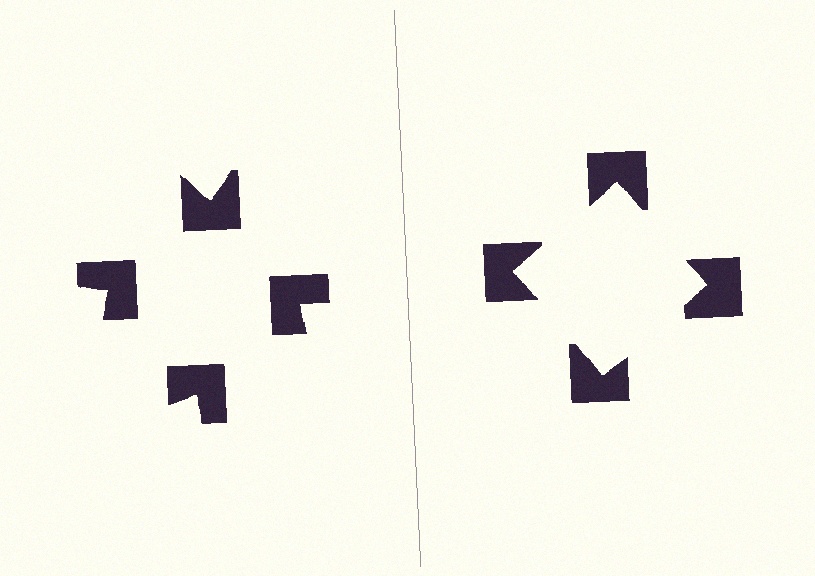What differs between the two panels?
The notched squares are positioned identically on both sides; only the wedge orientations differ. On the right they align to a square; on the left they are misaligned.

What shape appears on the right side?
An illusory square.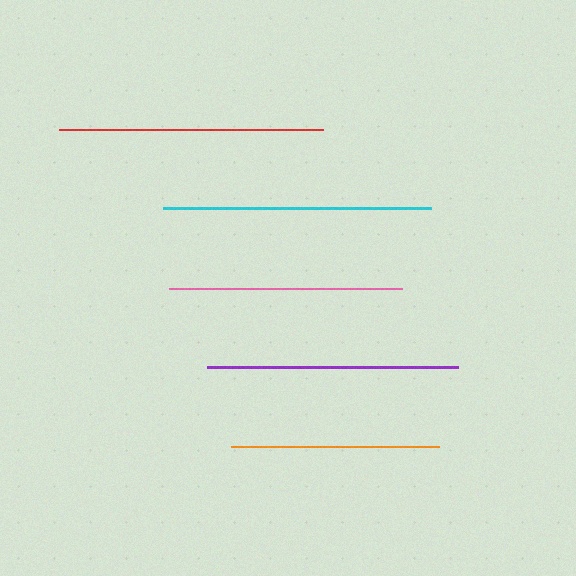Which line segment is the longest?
The cyan line is the longest at approximately 267 pixels.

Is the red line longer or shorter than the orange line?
The red line is longer than the orange line.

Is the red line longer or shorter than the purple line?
The red line is longer than the purple line.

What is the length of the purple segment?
The purple segment is approximately 252 pixels long.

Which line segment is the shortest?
The orange line is the shortest at approximately 208 pixels.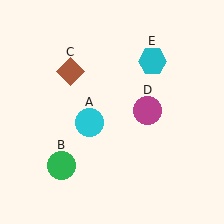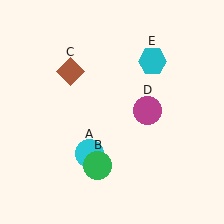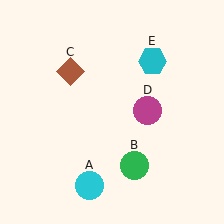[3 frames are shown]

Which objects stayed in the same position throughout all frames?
Brown diamond (object C) and magenta circle (object D) and cyan hexagon (object E) remained stationary.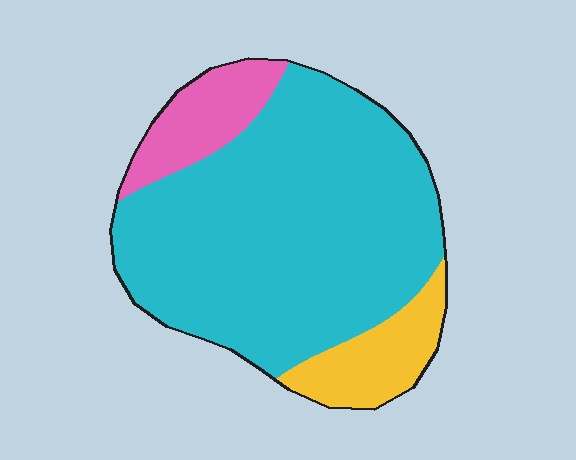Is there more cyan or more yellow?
Cyan.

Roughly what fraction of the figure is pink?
Pink takes up about one eighth (1/8) of the figure.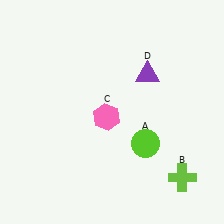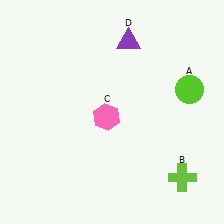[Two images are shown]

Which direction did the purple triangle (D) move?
The purple triangle (D) moved up.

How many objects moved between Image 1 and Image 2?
2 objects moved between the two images.